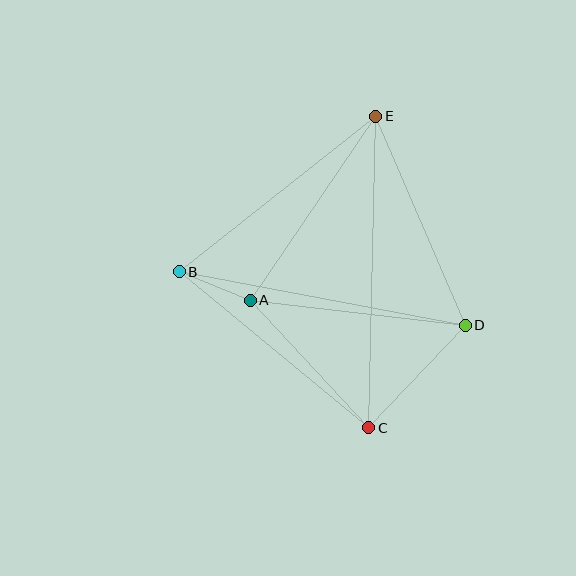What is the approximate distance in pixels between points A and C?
The distance between A and C is approximately 174 pixels.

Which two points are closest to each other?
Points A and B are closest to each other.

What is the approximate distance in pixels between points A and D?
The distance between A and D is approximately 217 pixels.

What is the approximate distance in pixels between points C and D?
The distance between C and D is approximately 141 pixels.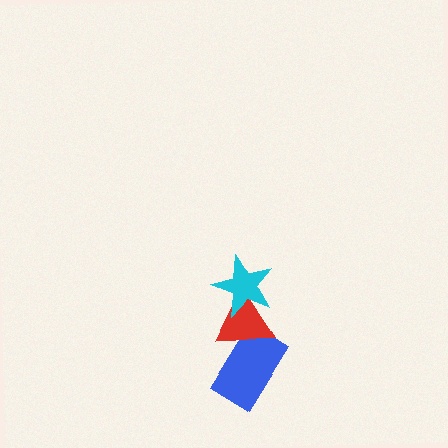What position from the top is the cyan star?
The cyan star is 1st from the top.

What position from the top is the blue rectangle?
The blue rectangle is 3rd from the top.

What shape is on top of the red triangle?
The cyan star is on top of the red triangle.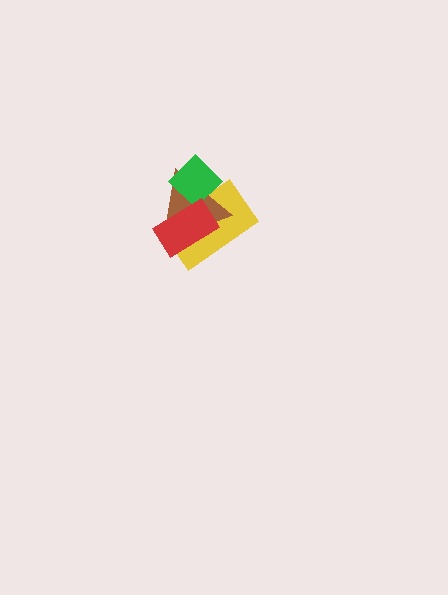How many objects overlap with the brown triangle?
3 objects overlap with the brown triangle.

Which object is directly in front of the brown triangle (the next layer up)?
The green diamond is directly in front of the brown triangle.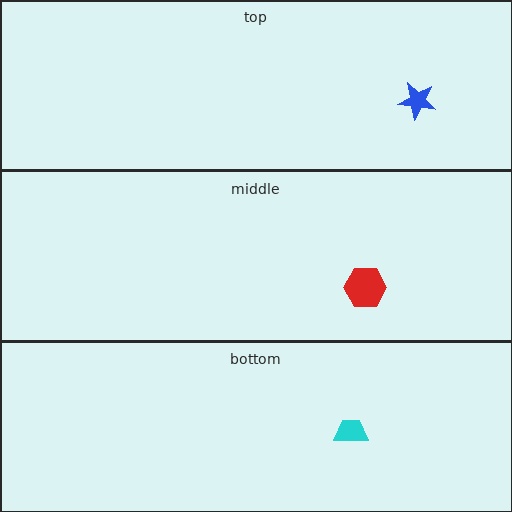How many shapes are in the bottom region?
1.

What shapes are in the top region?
The blue star.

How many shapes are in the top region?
1.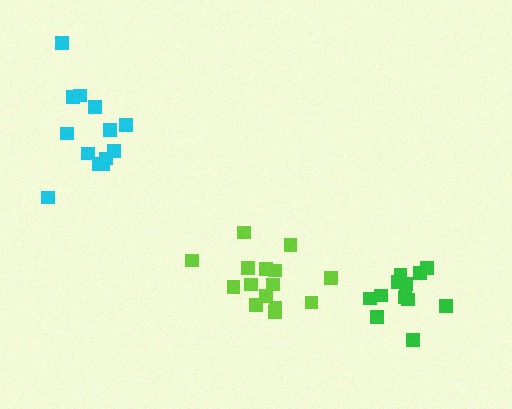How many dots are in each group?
Group 1: 13 dots, Group 2: 15 dots, Group 3: 12 dots (40 total).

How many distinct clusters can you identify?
There are 3 distinct clusters.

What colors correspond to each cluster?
The clusters are colored: cyan, lime, green.